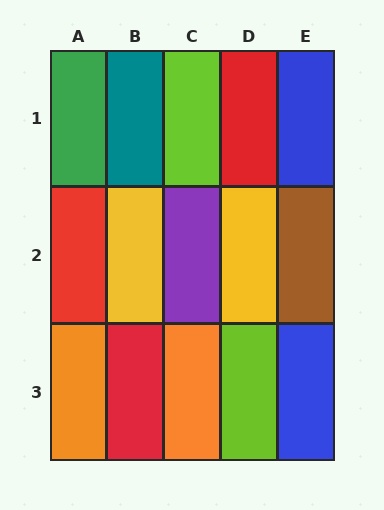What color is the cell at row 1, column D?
Red.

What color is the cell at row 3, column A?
Orange.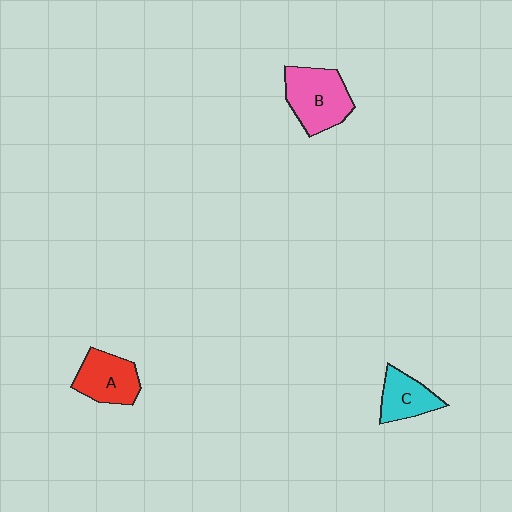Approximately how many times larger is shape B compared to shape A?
Approximately 1.3 times.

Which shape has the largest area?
Shape B (pink).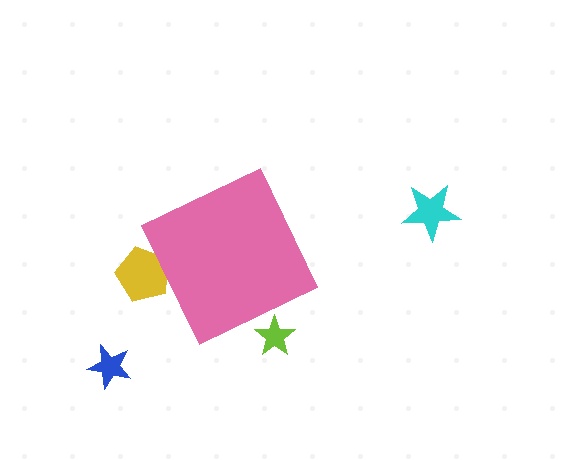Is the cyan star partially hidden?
No, the cyan star is fully visible.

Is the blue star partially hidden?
No, the blue star is fully visible.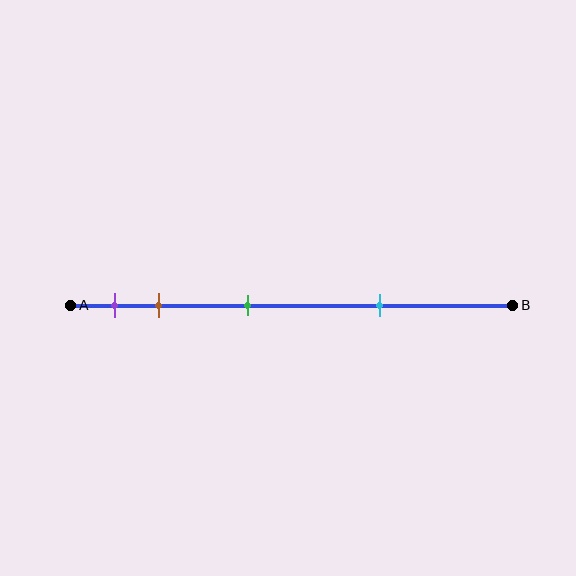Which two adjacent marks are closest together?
The purple and brown marks are the closest adjacent pair.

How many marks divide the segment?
There are 4 marks dividing the segment.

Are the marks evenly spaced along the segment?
No, the marks are not evenly spaced.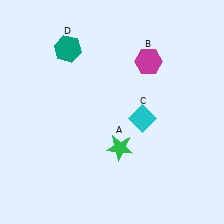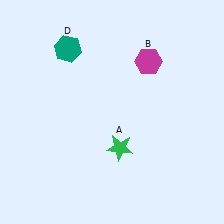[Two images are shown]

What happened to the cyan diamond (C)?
The cyan diamond (C) was removed in Image 2. It was in the bottom-right area of Image 1.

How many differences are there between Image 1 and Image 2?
There is 1 difference between the two images.